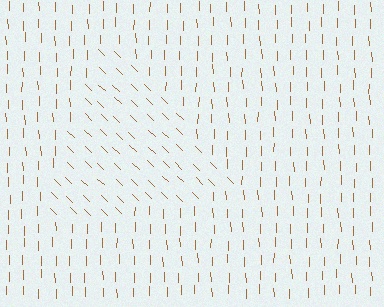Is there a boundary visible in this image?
Yes, there is a texture boundary formed by a change in line orientation.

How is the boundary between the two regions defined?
The boundary is defined purely by a change in line orientation (approximately 45 degrees difference). All lines are the same color and thickness.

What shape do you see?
I see a triangle.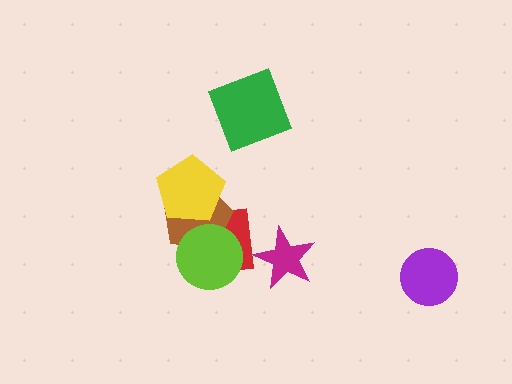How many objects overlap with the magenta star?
1 object overlaps with the magenta star.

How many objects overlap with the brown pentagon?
3 objects overlap with the brown pentagon.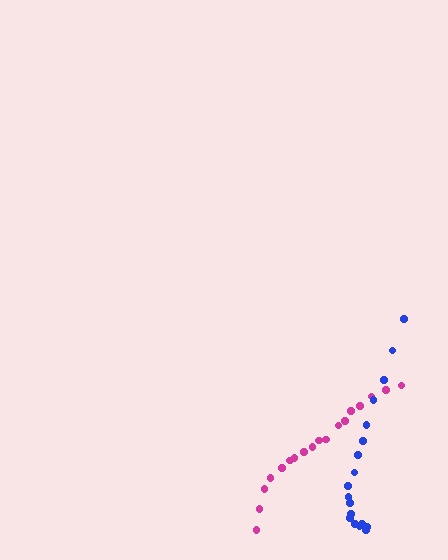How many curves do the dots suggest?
There are 2 distinct paths.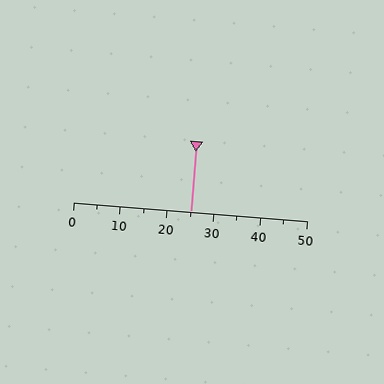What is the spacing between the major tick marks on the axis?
The major ticks are spaced 10 apart.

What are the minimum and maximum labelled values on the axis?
The axis runs from 0 to 50.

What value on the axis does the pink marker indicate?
The marker indicates approximately 25.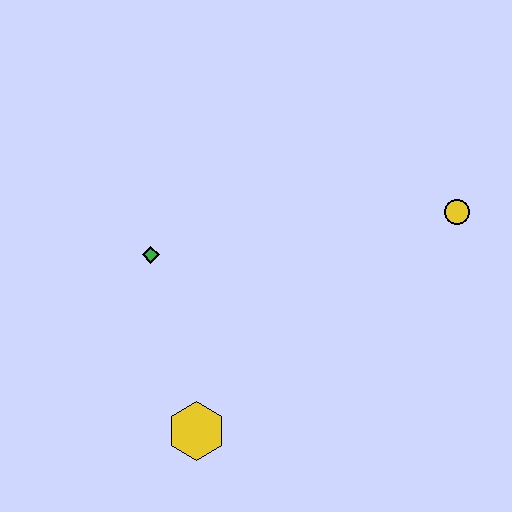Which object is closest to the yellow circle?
The green diamond is closest to the yellow circle.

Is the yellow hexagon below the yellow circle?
Yes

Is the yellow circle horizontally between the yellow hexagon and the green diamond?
No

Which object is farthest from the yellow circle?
The yellow hexagon is farthest from the yellow circle.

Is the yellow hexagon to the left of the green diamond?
No